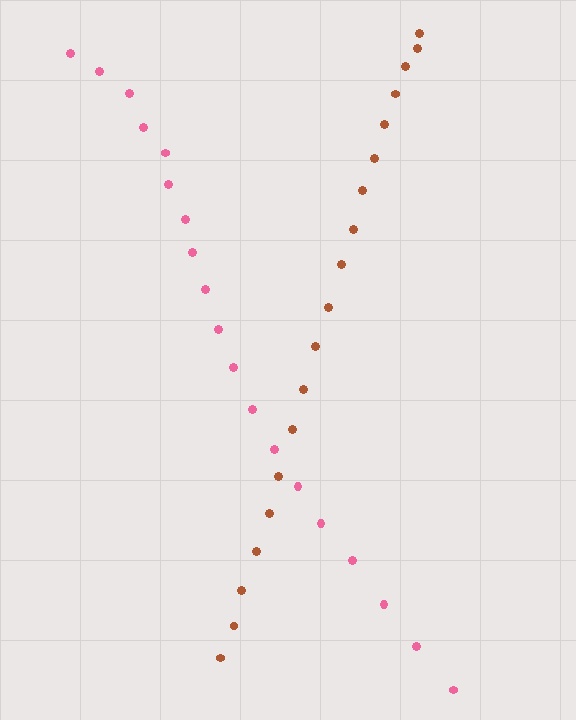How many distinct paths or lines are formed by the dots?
There are 2 distinct paths.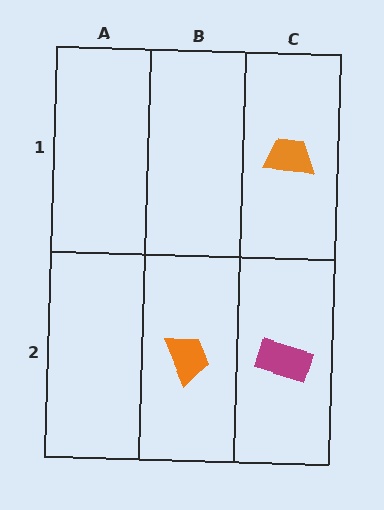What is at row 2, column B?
An orange trapezoid.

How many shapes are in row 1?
1 shape.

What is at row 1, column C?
An orange trapezoid.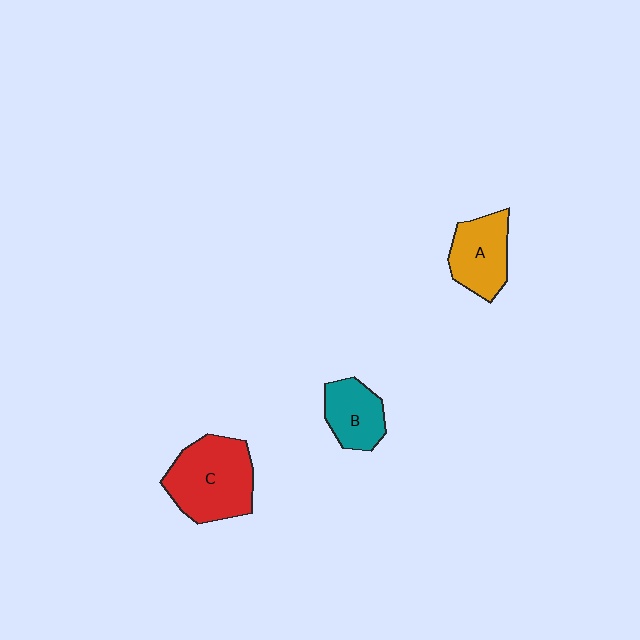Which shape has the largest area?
Shape C (red).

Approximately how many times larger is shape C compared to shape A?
Approximately 1.5 times.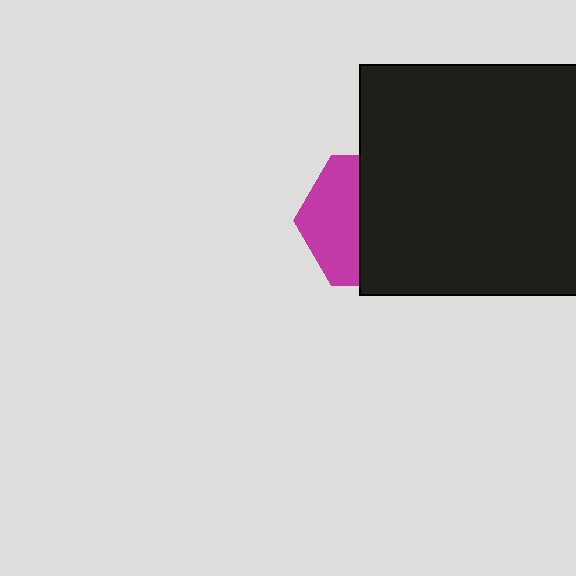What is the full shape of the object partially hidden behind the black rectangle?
The partially hidden object is a magenta hexagon.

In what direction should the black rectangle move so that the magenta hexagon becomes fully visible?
The black rectangle should move right. That is the shortest direction to clear the overlap and leave the magenta hexagon fully visible.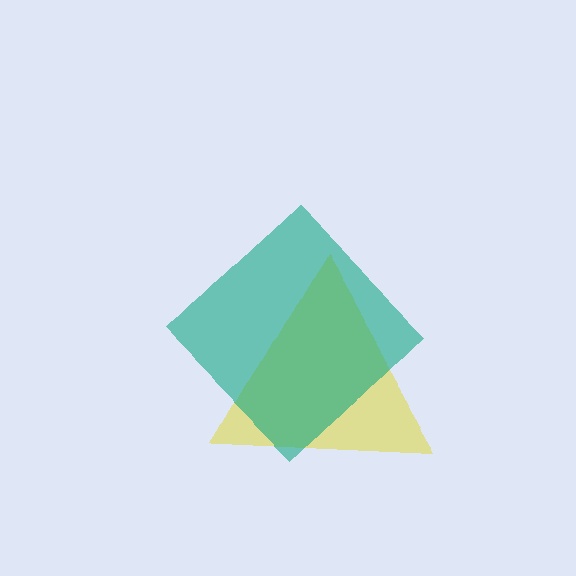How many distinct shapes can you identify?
There are 2 distinct shapes: a yellow triangle, a teal diamond.